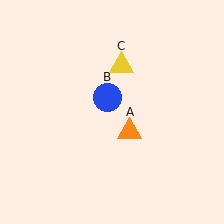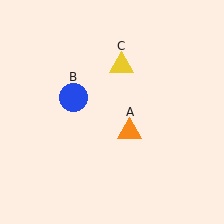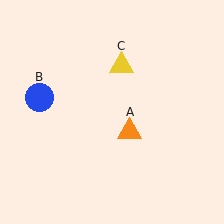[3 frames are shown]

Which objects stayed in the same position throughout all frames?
Orange triangle (object A) and yellow triangle (object C) remained stationary.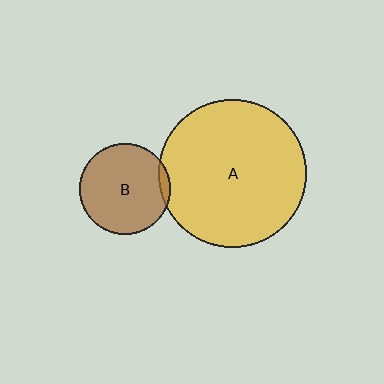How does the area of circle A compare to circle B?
Approximately 2.6 times.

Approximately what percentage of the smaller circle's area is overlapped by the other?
Approximately 5%.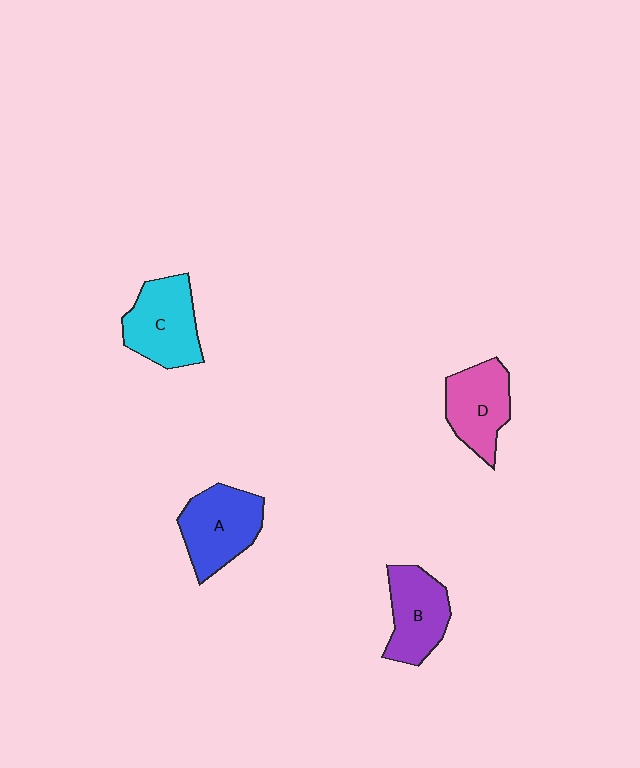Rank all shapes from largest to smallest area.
From largest to smallest: A (blue), C (cyan), D (pink), B (purple).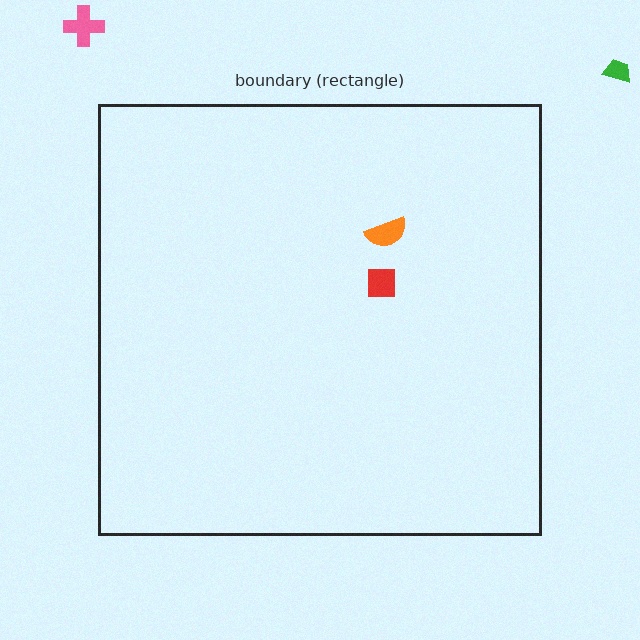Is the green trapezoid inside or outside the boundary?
Outside.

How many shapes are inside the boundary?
2 inside, 2 outside.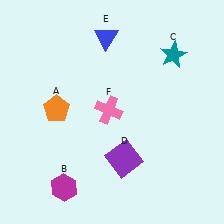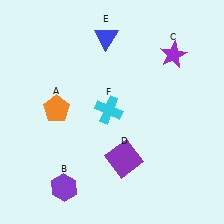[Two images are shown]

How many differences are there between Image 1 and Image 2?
There are 3 differences between the two images.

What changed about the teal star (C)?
In Image 1, C is teal. In Image 2, it changed to purple.